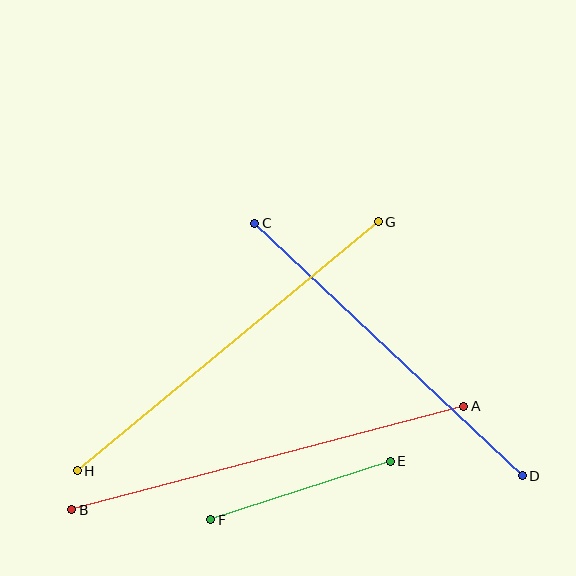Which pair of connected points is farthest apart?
Points A and B are farthest apart.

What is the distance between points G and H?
The distance is approximately 391 pixels.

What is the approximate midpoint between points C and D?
The midpoint is at approximately (388, 349) pixels.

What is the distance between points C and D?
The distance is approximately 368 pixels.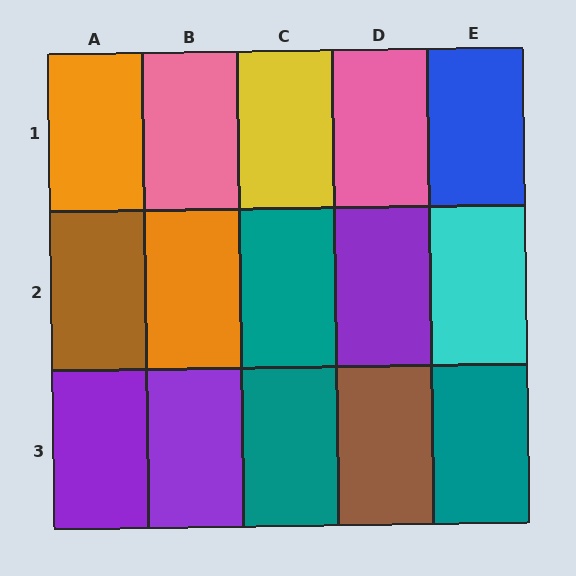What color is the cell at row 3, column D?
Brown.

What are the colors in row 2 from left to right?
Brown, orange, teal, purple, cyan.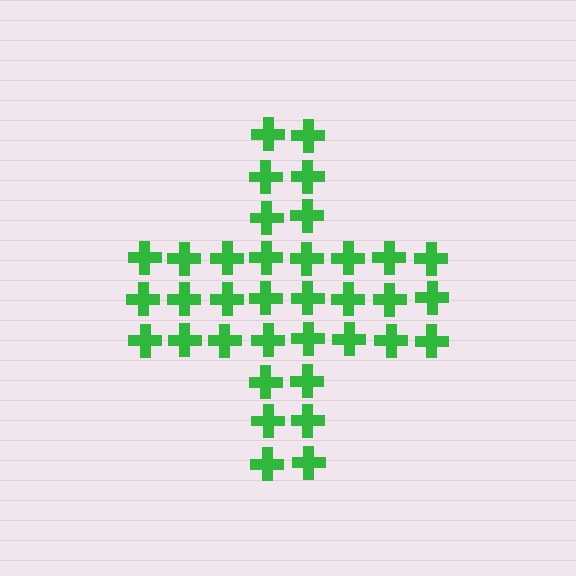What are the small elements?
The small elements are crosses.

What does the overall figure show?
The overall figure shows a cross.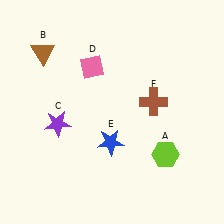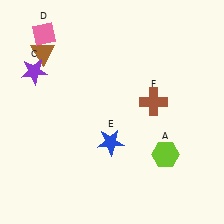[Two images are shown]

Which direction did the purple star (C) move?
The purple star (C) moved up.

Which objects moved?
The objects that moved are: the purple star (C), the pink diamond (D).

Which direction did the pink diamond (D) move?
The pink diamond (D) moved left.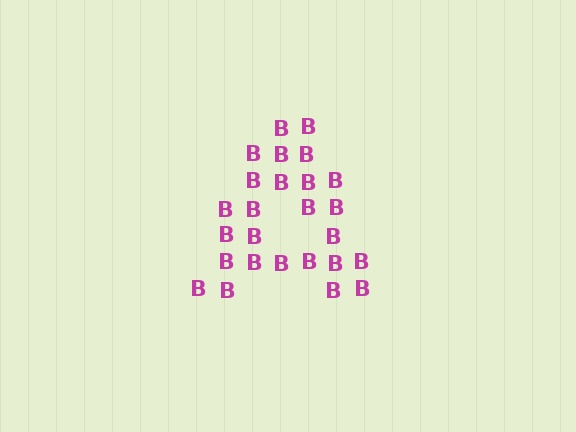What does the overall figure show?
The overall figure shows the letter A.